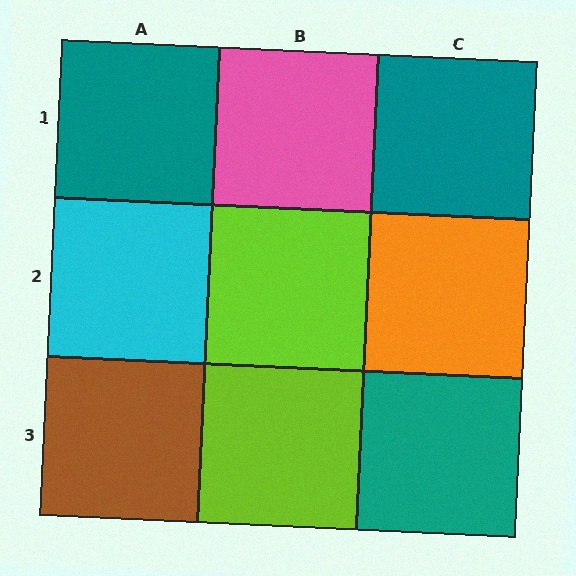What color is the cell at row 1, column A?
Teal.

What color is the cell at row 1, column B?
Pink.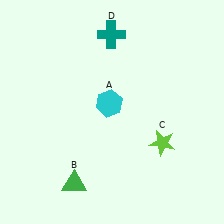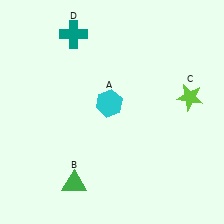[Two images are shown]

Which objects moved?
The objects that moved are: the lime star (C), the teal cross (D).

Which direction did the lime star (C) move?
The lime star (C) moved up.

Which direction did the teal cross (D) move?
The teal cross (D) moved left.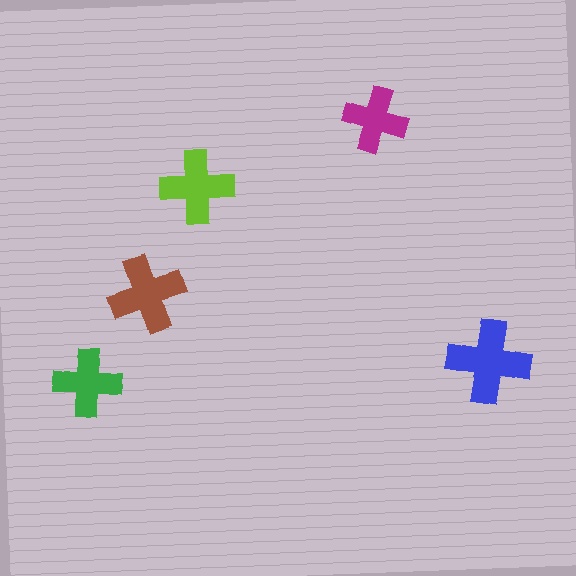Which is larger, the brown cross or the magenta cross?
The brown one.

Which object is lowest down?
The green cross is bottommost.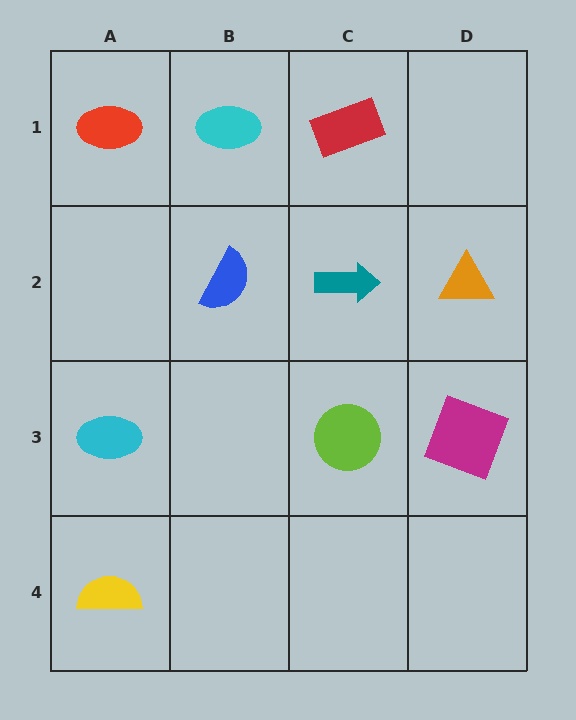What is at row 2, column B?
A blue semicircle.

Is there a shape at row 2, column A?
No, that cell is empty.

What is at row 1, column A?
A red ellipse.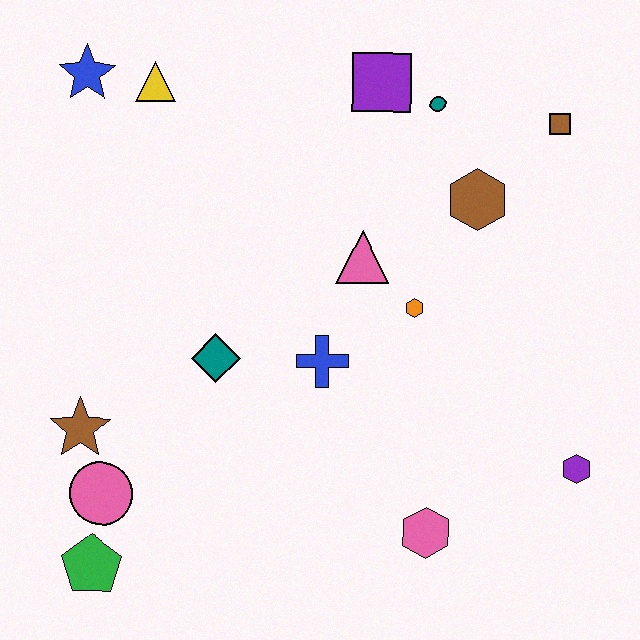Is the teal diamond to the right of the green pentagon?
Yes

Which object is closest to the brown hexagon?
The teal circle is closest to the brown hexagon.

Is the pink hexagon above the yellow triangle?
No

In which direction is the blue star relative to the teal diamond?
The blue star is above the teal diamond.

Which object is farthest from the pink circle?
The brown square is farthest from the pink circle.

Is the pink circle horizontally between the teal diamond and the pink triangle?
No